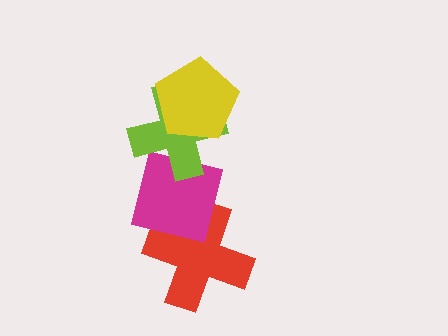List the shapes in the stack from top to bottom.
From top to bottom: the yellow pentagon, the lime cross, the magenta square, the red cross.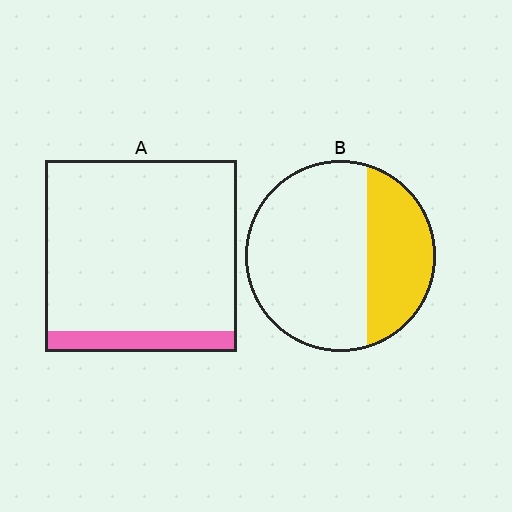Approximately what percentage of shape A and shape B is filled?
A is approximately 10% and B is approximately 35%.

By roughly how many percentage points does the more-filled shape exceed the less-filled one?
By roughly 20 percentage points (B over A).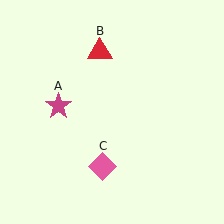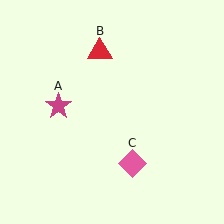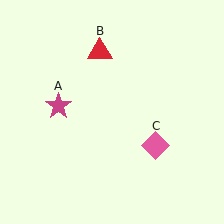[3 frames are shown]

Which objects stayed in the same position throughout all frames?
Magenta star (object A) and red triangle (object B) remained stationary.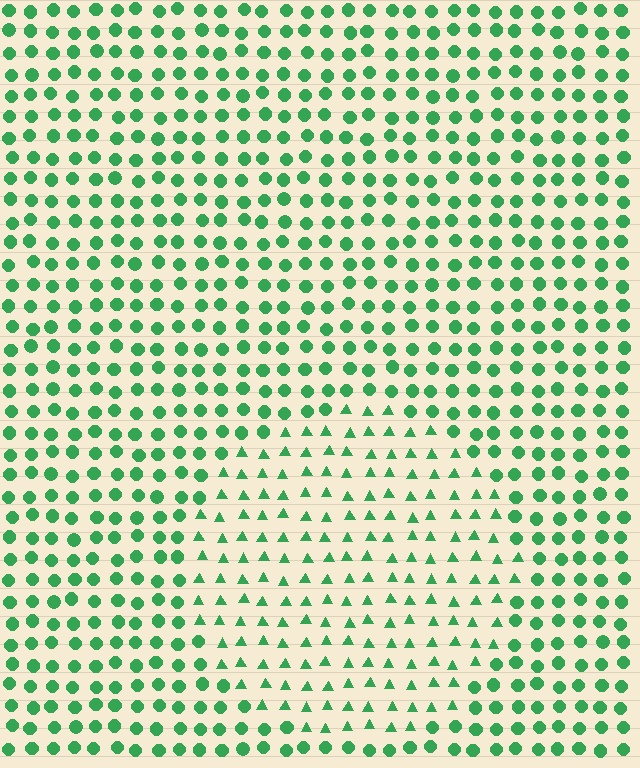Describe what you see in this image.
The image is filled with small green elements arranged in a uniform grid. A circle-shaped region contains triangles, while the surrounding area contains circles. The boundary is defined purely by the change in element shape.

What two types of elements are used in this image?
The image uses triangles inside the circle region and circles outside it.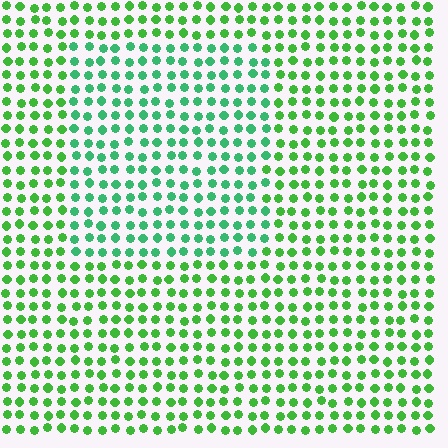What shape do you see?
I see a rectangle.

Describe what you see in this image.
The image is filled with small green elements in a uniform arrangement. A rectangle-shaped region is visible where the elements are tinted to a slightly different hue, forming a subtle color boundary.